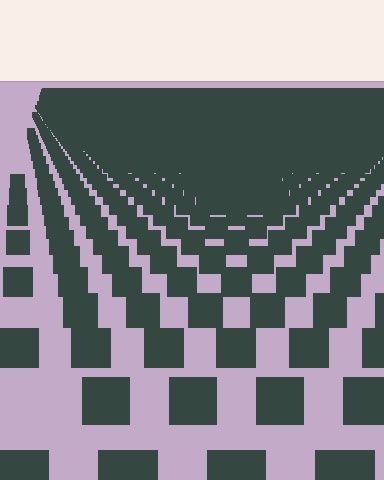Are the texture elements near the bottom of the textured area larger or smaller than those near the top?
Larger. Near the bottom, elements are closer to the viewer and appear at a bigger on-screen size.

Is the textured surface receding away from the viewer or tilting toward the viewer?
The surface is receding away from the viewer. Texture elements get smaller and denser toward the top.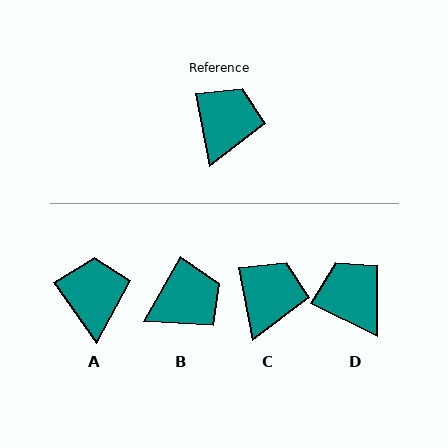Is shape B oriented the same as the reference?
No, it is off by about 41 degrees.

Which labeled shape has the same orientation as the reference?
C.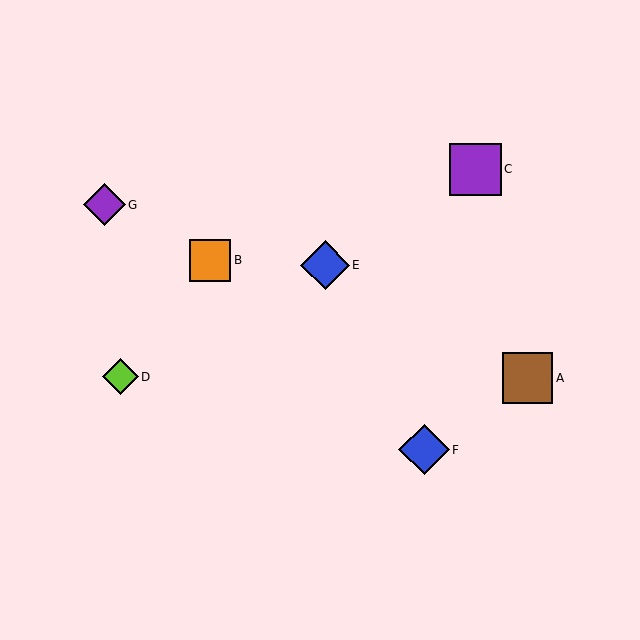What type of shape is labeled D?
Shape D is a lime diamond.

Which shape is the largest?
The purple square (labeled C) is the largest.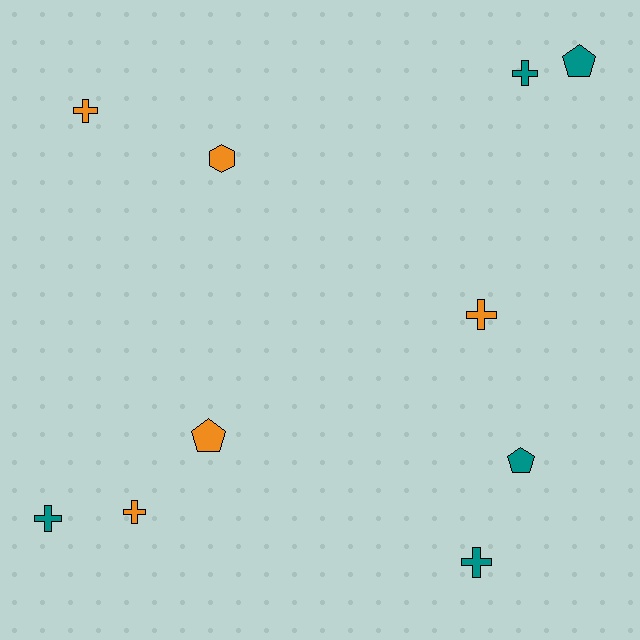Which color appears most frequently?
Orange, with 5 objects.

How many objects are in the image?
There are 10 objects.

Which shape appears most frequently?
Cross, with 6 objects.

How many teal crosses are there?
There are 3 teal crosses.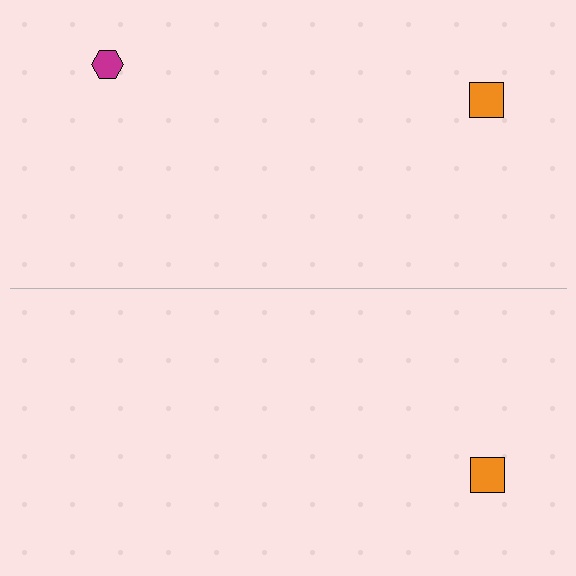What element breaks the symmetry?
A magenta hexagon is missing from the bottom side.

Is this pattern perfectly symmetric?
No, the pattern is not perfectly symmetric. A magenta hexagon is missing from the bottom side.